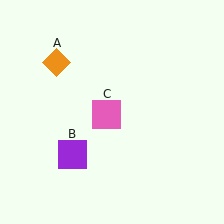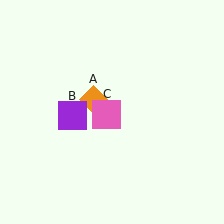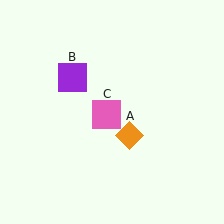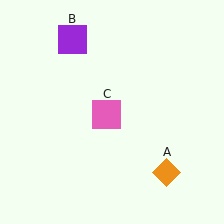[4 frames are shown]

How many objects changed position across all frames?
2 objects changed position: orange diamond (object A), purple square (object B).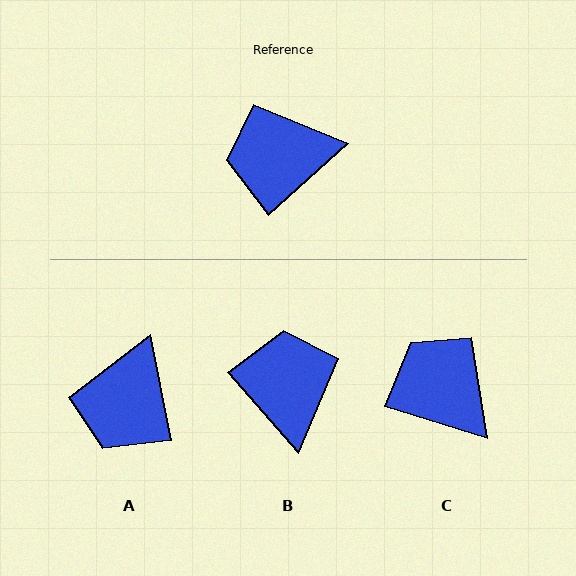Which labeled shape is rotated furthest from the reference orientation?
B, about 91 degrees away.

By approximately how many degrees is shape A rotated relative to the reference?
Approximately 59 degrees counter-clockwise.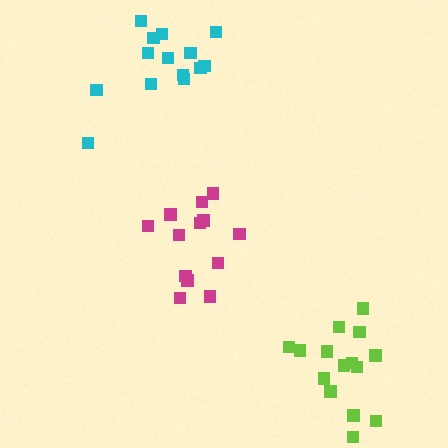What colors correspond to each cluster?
The clusters are colored: lime, magenta, cyan.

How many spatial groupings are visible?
There are 3 spatial groupings.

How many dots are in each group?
Group 1: 15 dots, Group 2: 13 dots, Group 3: 14 dots (42 total).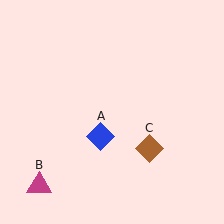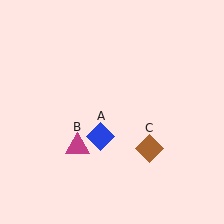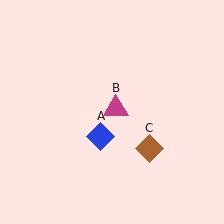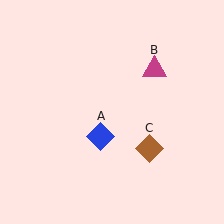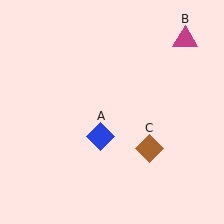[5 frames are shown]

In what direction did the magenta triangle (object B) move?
The magenta triangle (object B) moved up and to the right.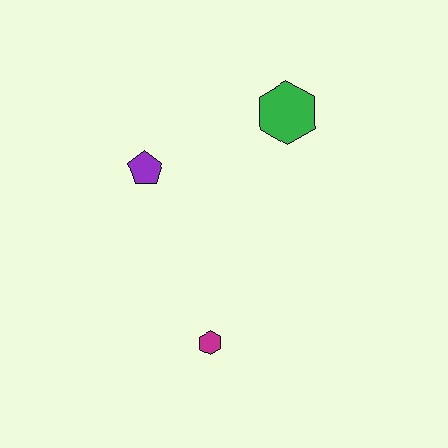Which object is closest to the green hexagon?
The purple pentagon is closest to the green hexagon.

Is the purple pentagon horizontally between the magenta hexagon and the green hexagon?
No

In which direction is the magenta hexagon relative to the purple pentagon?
The magenta hexagon is below the purple pentagon.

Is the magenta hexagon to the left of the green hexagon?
Yes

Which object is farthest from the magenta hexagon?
The green hexagon is farthest from the magenta hexagon.